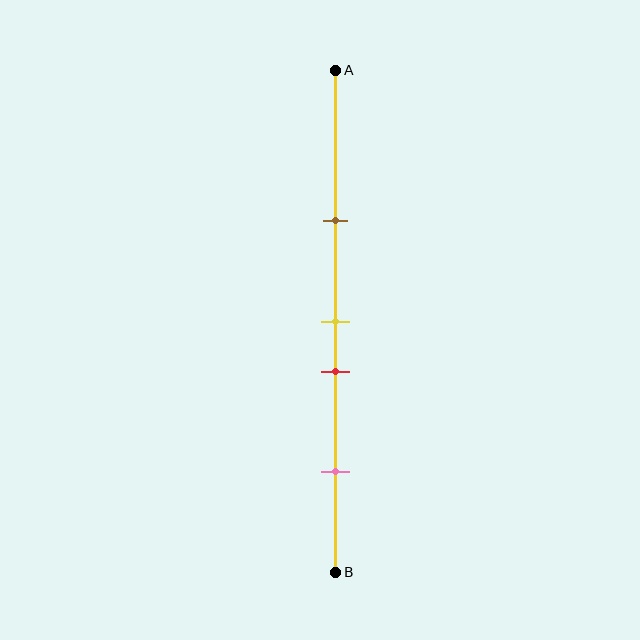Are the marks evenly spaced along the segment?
No, the marks are not evenly spaced.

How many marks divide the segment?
There are 4 marks dividing the segment.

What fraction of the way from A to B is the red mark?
The red mark is approximately 60% (0.6) of the way from A to B.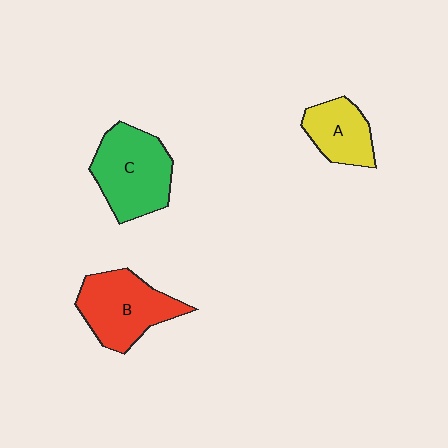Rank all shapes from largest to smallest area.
From largest to smallest: C (green), B (red), A (yellow).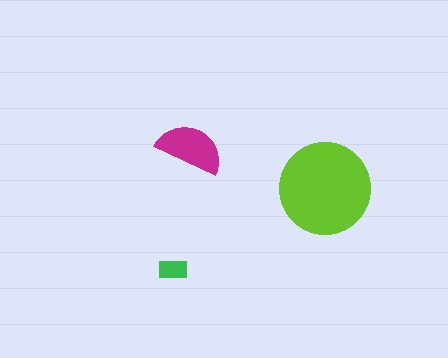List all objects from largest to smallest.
The lime circle, the magenta semicircle, the green rectangle.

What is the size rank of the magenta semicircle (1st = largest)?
2nd.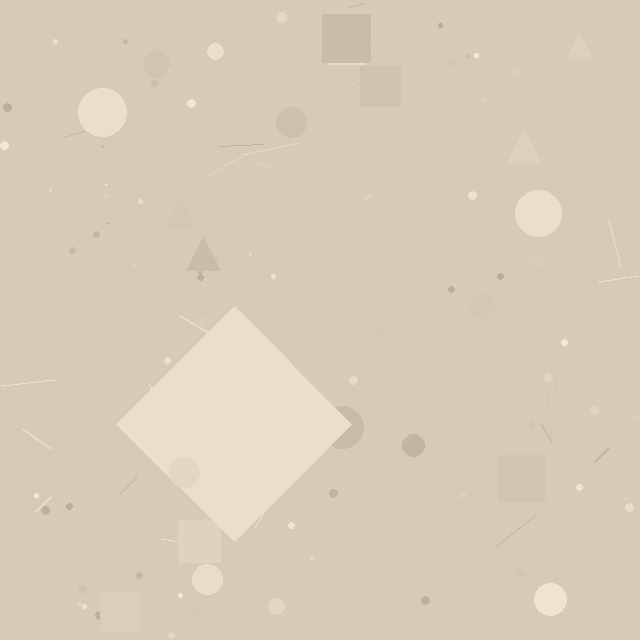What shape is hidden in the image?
A diamond is hidden in the image.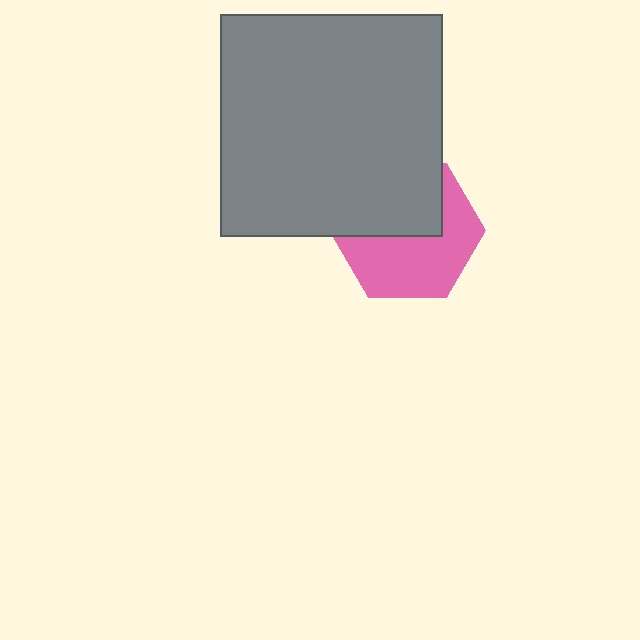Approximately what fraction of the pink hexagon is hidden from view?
Roughly 45% of the pink hexagon is hidden behind the gray square.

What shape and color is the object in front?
The object in front is a gray square.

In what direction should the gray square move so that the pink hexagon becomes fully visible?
The gray square should move up. That is the shortest direction to clear the overlap and leave the pink hexagon fully visible.